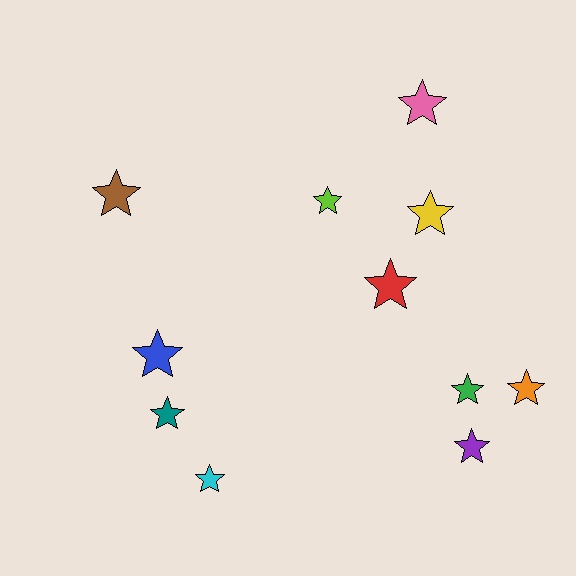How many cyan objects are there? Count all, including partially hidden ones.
There is 1 cyan object.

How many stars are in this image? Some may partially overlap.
There are 11 stars.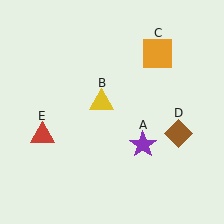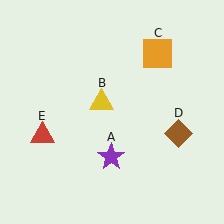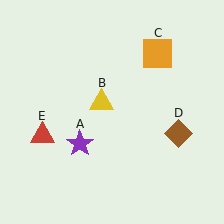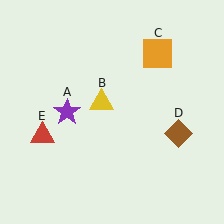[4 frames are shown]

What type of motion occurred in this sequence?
The purple star (object A) rotated clockwise around the center of the scene.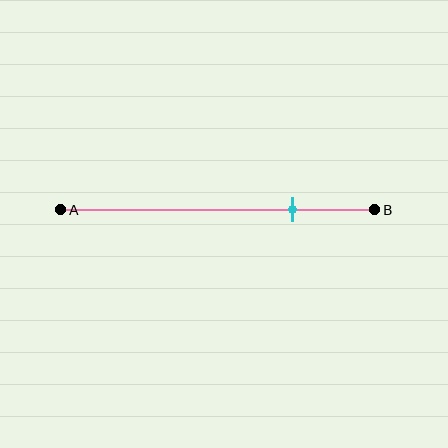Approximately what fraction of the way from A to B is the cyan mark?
The cyan mark is approximately 75% of the way from A to B.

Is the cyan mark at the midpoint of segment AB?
No, the mark is at about 75% from A, not at the 50% midpoint.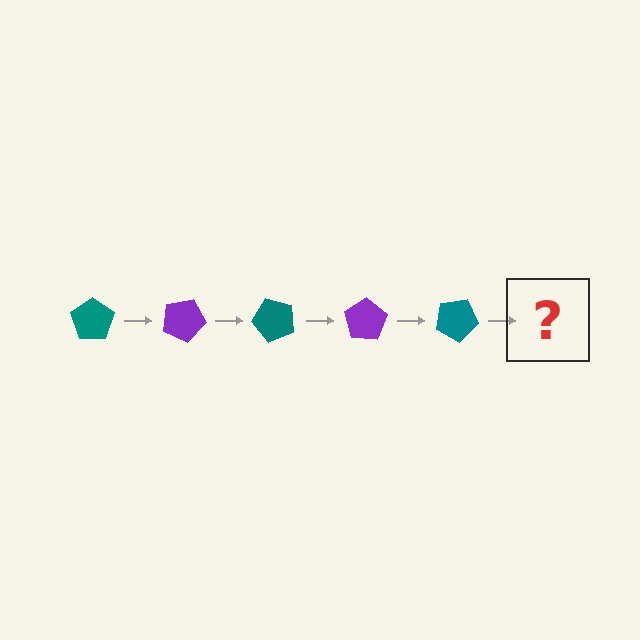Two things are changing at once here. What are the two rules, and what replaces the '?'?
The two rules are that it rotates 25 degrees each step and the color cycles through teal and purple. The '?' should be a purple pentagon, rotated 125 degrees from the start.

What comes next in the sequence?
The next element should be a purple pentagon, rotated 125 degrees from the start.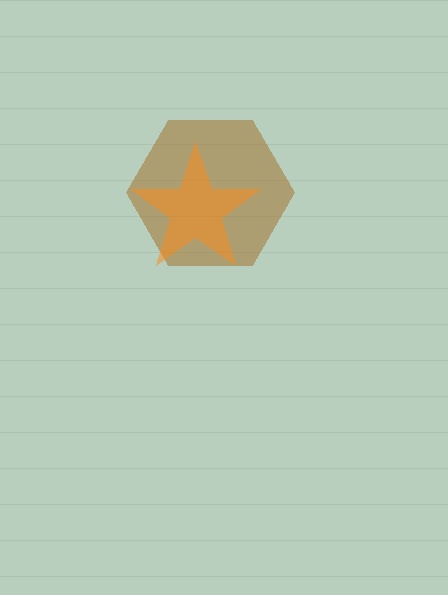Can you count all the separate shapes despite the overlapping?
Yes, there are 2 separate shapes.